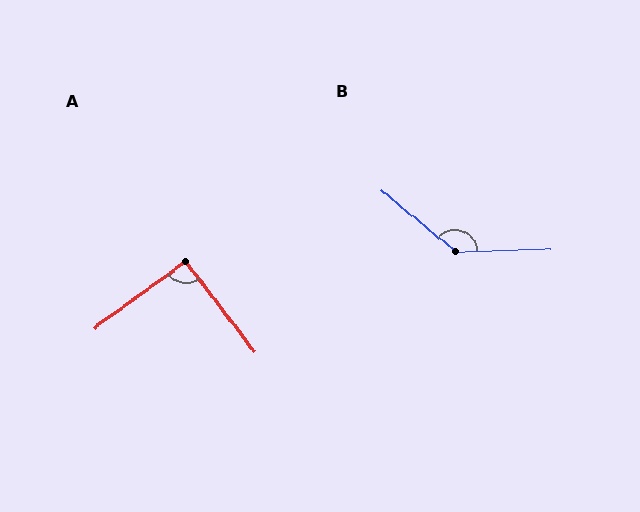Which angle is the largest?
B, at approximately 140 degrees.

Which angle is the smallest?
A, at approximately 91 degrees.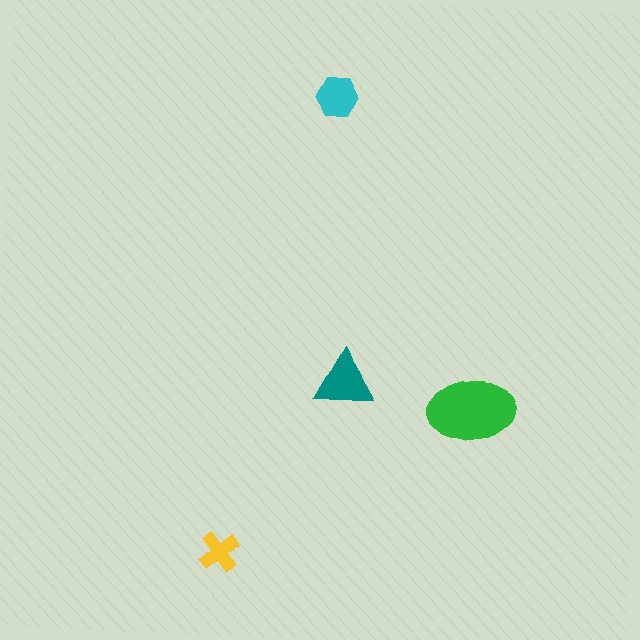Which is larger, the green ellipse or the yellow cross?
The green ellipse.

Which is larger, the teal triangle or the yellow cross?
The teal triangle.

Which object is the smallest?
The yellow cross.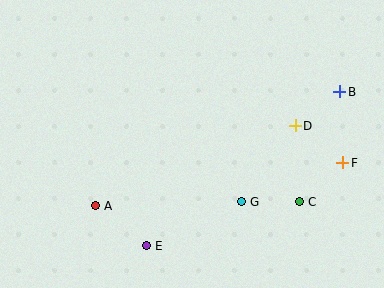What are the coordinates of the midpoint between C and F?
The midpoint between C and F is at (321, 182).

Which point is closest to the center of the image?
Point G at (242, 202) is closest to the center.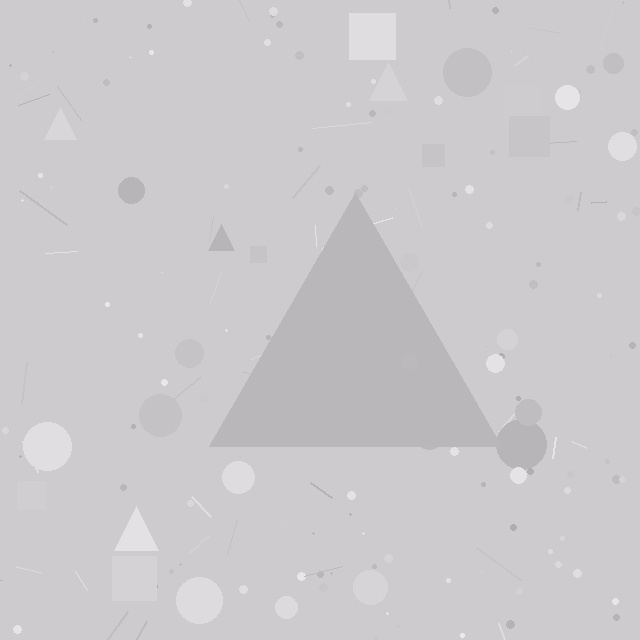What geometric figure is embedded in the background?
A triangle is embedded in the background.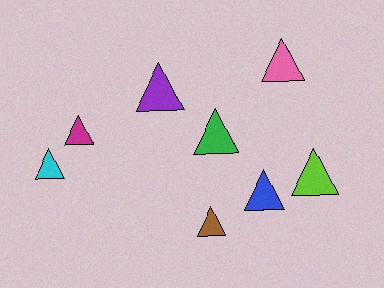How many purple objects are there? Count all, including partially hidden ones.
There is 1 purple object.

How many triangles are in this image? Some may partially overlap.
There are 8 triangles.